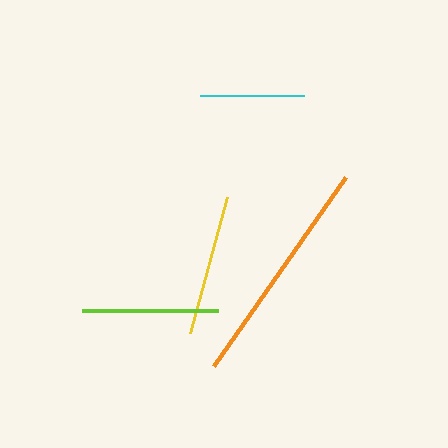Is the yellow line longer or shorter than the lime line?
The yellow line is longer than the lime line.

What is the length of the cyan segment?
The cyan segment is approximately 104 pixels long.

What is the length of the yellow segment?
The yellow segment is approximately 141 pixels long.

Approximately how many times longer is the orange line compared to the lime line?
The orange line is approximately 1.7 times the length of the lime line.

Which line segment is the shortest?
The cyan line is the shortest at approximately 104 pixels.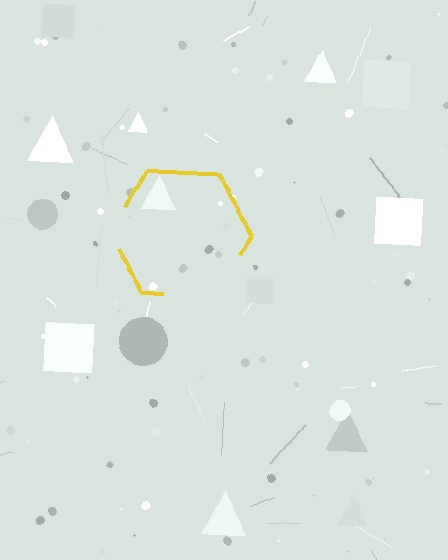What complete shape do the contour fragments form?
The contour fragments form a hexagon.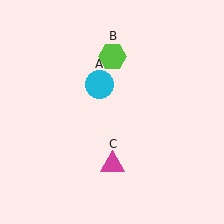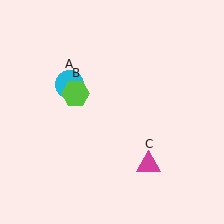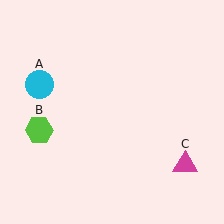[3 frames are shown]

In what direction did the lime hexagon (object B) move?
The lime hexagon (object B) moved down and to the left.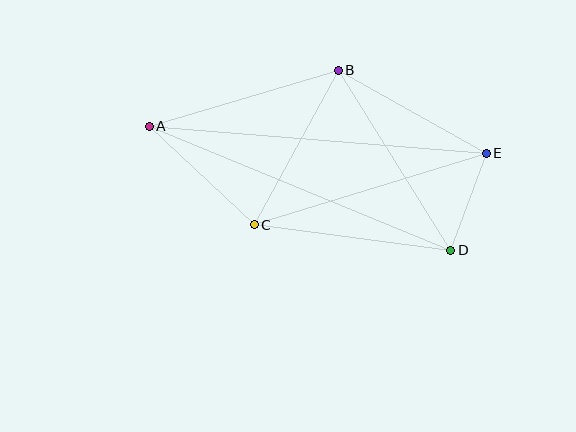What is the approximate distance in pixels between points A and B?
The distance between A and B is approximately 197 pixels.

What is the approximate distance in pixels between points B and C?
The distance between B and C is approximately 176 pixels.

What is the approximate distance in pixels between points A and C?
The distance between A and C is approximately 144 pixels.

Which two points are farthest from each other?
Points A and E are farthest from each other.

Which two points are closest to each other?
Points D and E are closest to each other.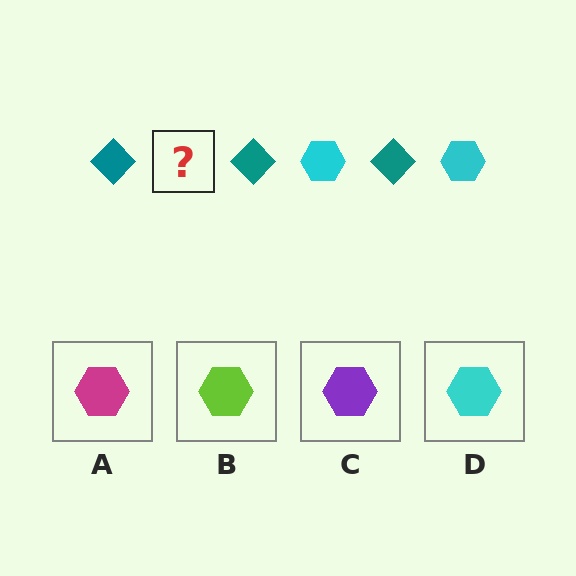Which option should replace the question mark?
Option D.